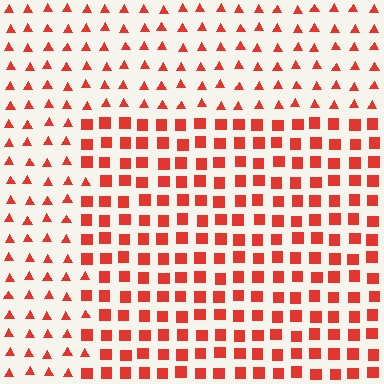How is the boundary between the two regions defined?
The boundary is defined by a change in element shape: squares inside vs. triangles outside. All elements share the same color and spacing.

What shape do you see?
I see a rectangle.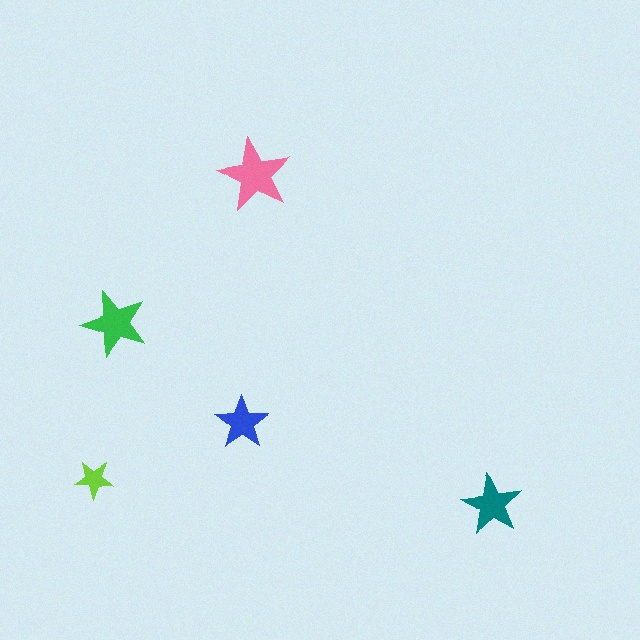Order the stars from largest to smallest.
the pink one, the green one, the teal one, the blue one, the lime one.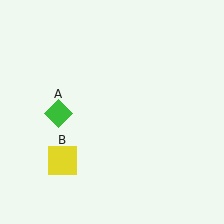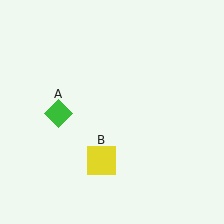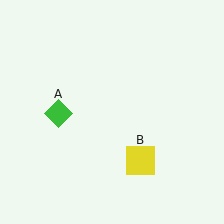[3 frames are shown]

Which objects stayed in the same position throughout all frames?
Green diamond (object A) remained stationary.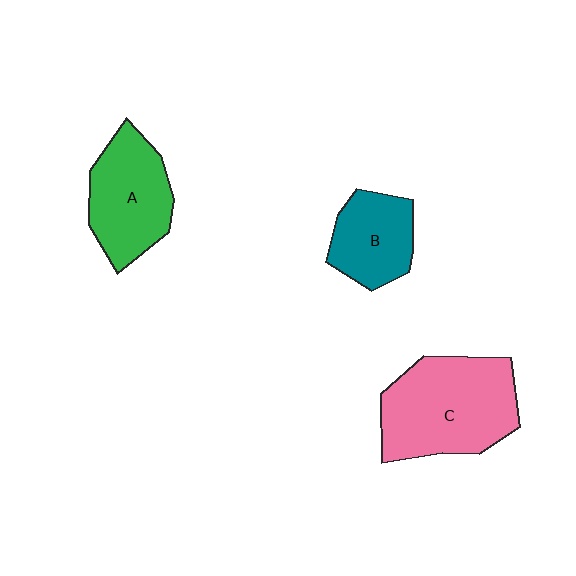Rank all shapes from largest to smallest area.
From largest to smallest: C (pink), A (green), B (teal).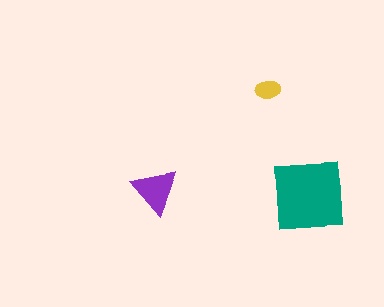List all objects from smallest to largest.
The yellow ellipse, the purple triangle, the teal square.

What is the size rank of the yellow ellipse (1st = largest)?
3rd.